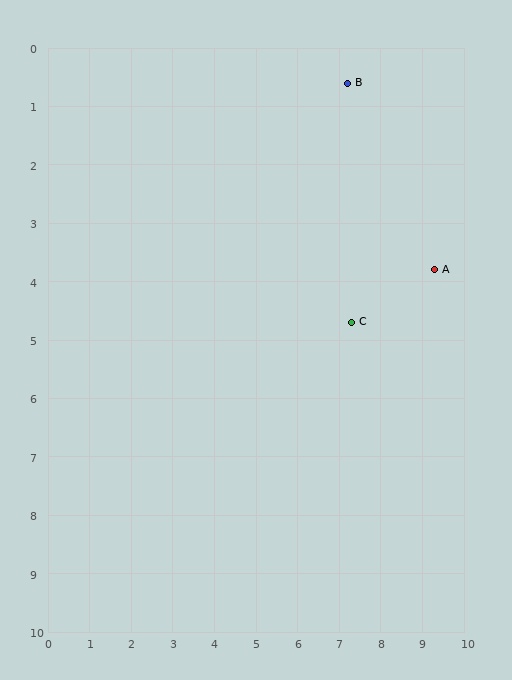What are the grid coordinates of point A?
Point A is at approximately (9.3, 3.8).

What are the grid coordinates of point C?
Point C is at approximately (7.3, 4.7).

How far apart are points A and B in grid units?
Points A and B are about 3.8 grid units apart.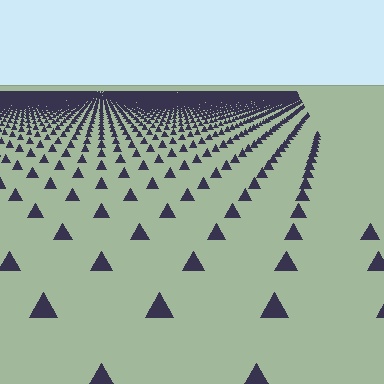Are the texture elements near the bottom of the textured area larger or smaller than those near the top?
Larger. Near the bottom, elements are closer to the viewer and appear at a bigger on-screen size.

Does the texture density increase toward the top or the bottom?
Density increases toward the top.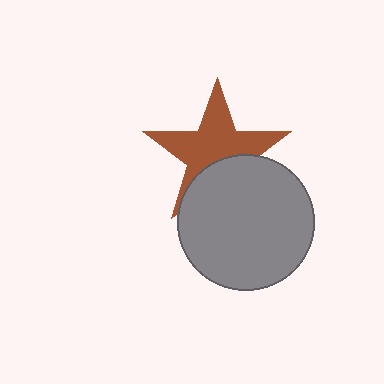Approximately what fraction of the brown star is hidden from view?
Roughly 36% of the brown star is hidden behind the gray circle.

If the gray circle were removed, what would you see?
You would see the complete brown star.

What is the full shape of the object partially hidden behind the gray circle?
The partially hidden object is a brown star.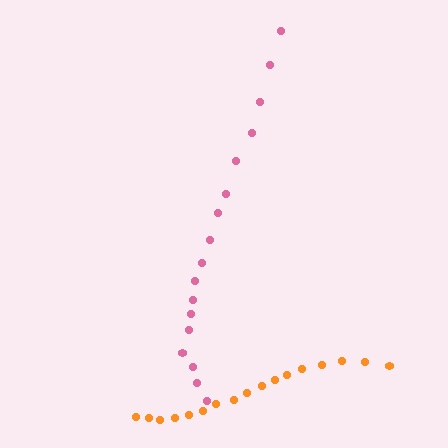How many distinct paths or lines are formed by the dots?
There are 2 distinct paths.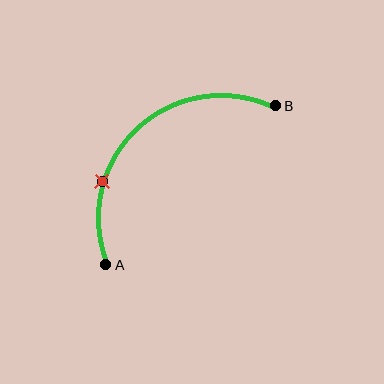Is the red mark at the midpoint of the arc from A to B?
No. The red mark lies on the arc but is closer to endpoint A. The arc midpoint would be at the point on the curve equidistant along the arc from both A and B.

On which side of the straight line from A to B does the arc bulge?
The arc bulges above and to the left of the straight line connecting A and B.